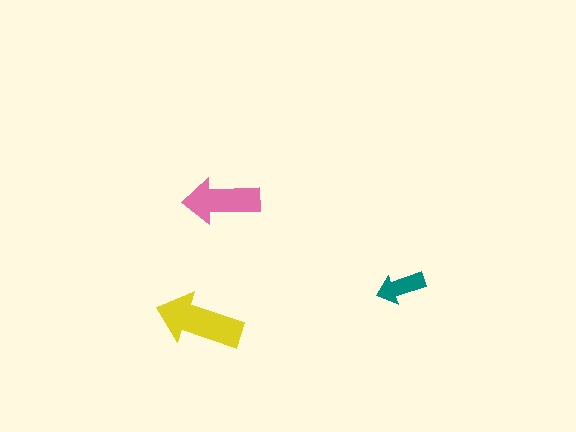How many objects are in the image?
There are 3 objects in the image.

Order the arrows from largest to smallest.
the yellow one, the pink one, the teal one.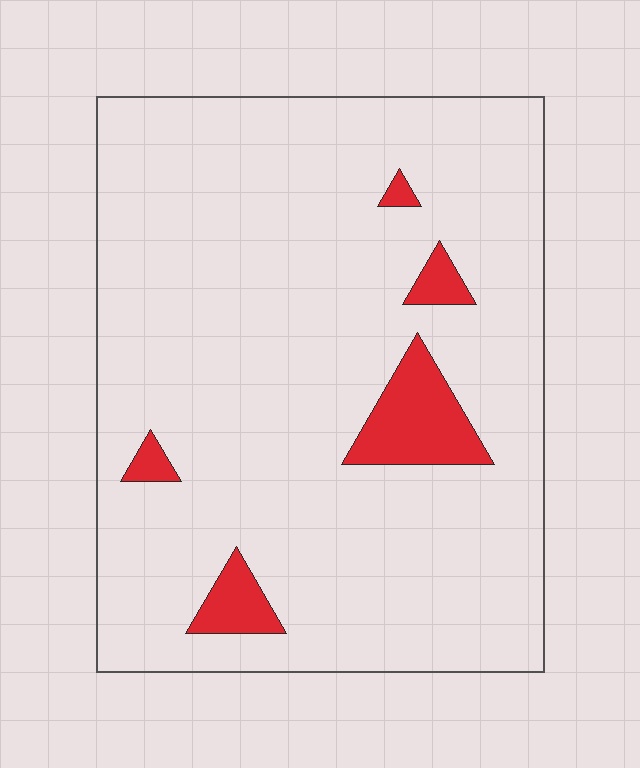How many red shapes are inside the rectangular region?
5.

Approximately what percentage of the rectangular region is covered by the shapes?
Approximately 10%.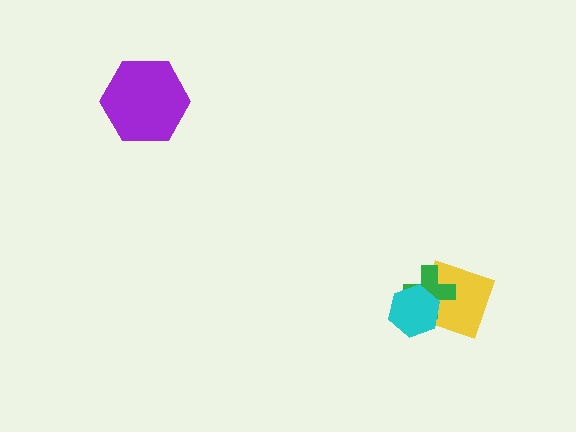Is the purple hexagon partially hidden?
No, no other shape covers it.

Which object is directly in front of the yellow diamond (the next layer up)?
The green cross is directly in front of the yellow diamond.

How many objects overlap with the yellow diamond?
2 objects overlap with the yellow diamond.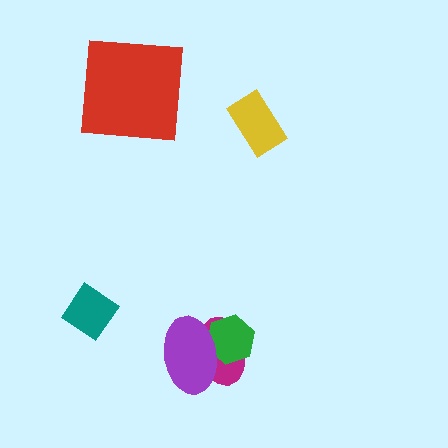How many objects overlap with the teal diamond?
0 objects overlap with the teal diamond.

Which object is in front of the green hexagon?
The purple ellipse is in front of the green hexagon.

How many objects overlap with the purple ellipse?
2 objects overlap with the purple ellipse.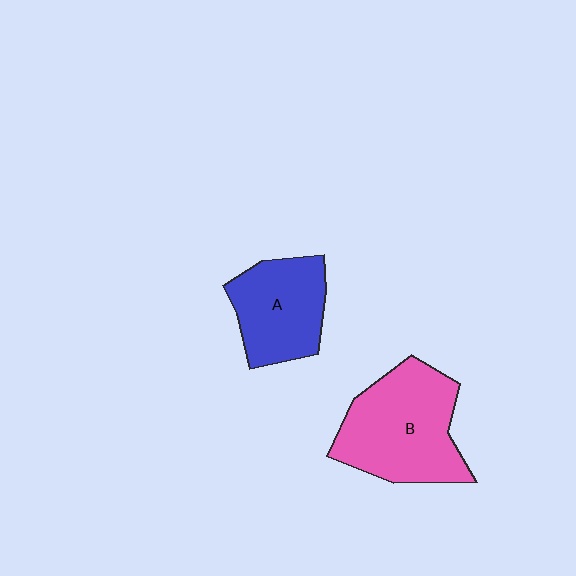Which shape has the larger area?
Shape B (pink).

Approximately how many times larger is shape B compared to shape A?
Approximately 1.4 times.